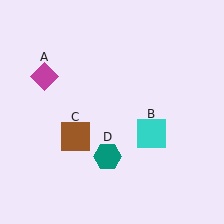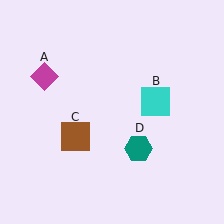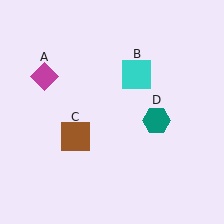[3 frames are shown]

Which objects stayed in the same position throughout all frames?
Magenta diamond (object A) and brown square (object C) remained stationary.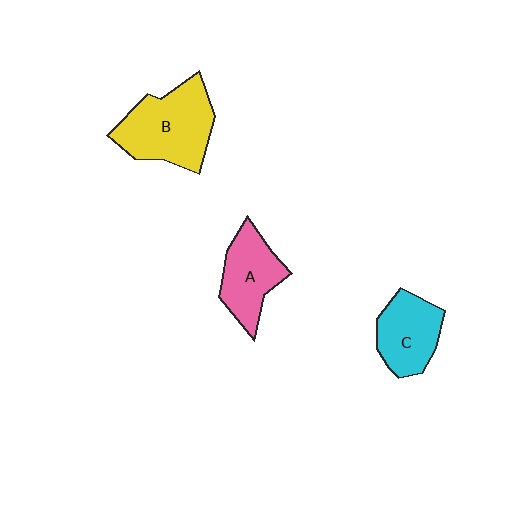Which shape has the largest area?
Shape B (yellow).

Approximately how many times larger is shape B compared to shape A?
Approximately 1.4 times.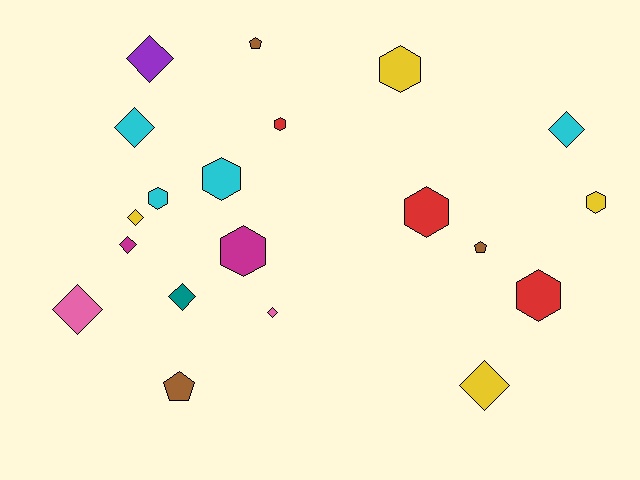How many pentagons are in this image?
There are 3 pentagons.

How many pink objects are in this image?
There are 2 pink objects.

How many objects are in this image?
There are 20 objects.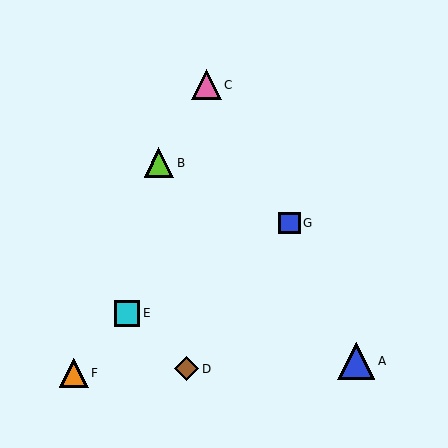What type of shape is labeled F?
Shape F is an orange triangle.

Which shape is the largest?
The blue triangle (labeled A) is the largest.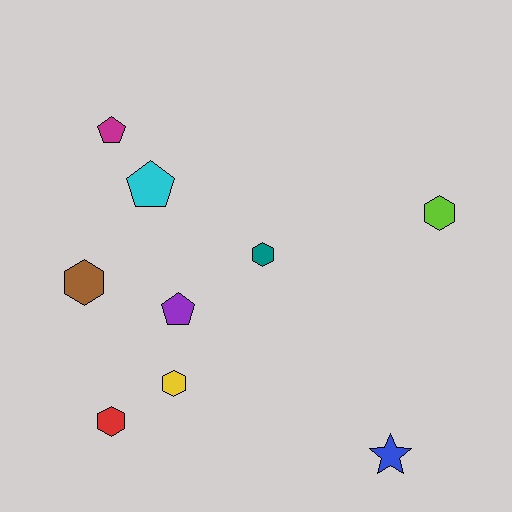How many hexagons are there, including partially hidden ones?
There are 5 hexagons.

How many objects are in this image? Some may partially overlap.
There are 9 objects.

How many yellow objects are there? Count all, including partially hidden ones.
There is 1 yellow object.